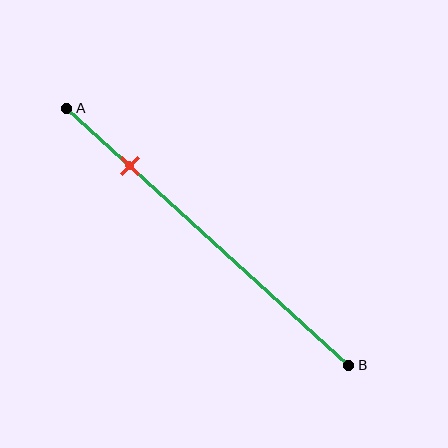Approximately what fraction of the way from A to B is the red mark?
The red mark is approximately 20% of the way from A to B.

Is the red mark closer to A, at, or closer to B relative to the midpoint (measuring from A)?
The red mark is closer to point A than the midpoint of segment AB.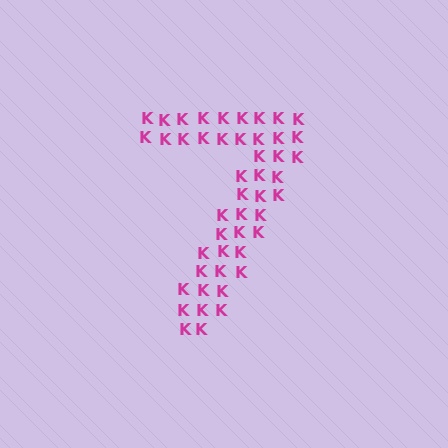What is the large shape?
The large shape is the digit 7.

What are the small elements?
The small elements are letter K's.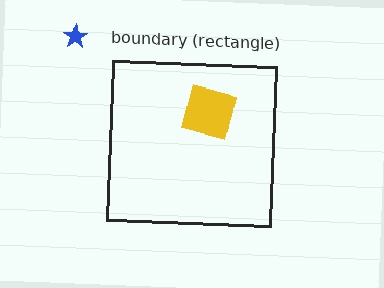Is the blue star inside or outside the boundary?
Outside.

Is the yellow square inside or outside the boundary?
Inside.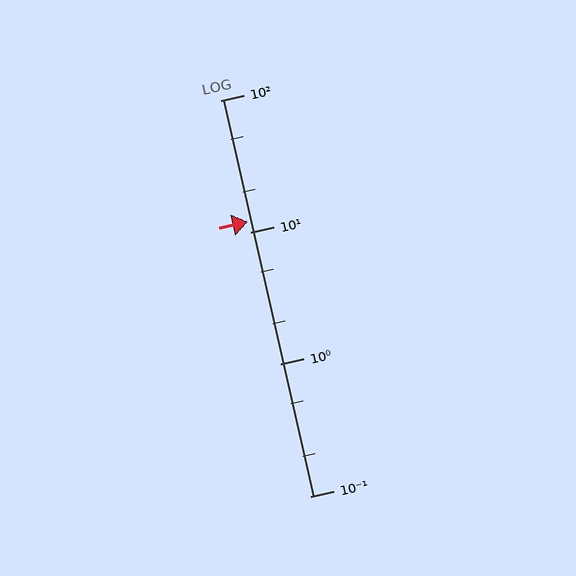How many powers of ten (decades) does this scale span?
The scale spans 3 decades, from 0.1 to 100.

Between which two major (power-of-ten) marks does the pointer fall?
The pointer is between 10 and 100.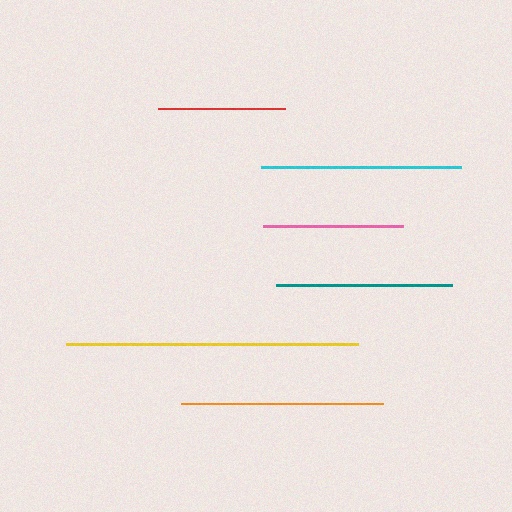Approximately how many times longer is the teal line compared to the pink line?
The teal line is approximately 1.3 times the length of the pink line.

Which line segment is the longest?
The yellow line is the longest at approximately 291 pixels.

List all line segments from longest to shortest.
From longest to shortest: yellow, orange, cyan, teal, pink, red.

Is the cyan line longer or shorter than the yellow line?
The yellow line is longer than the cyan line.